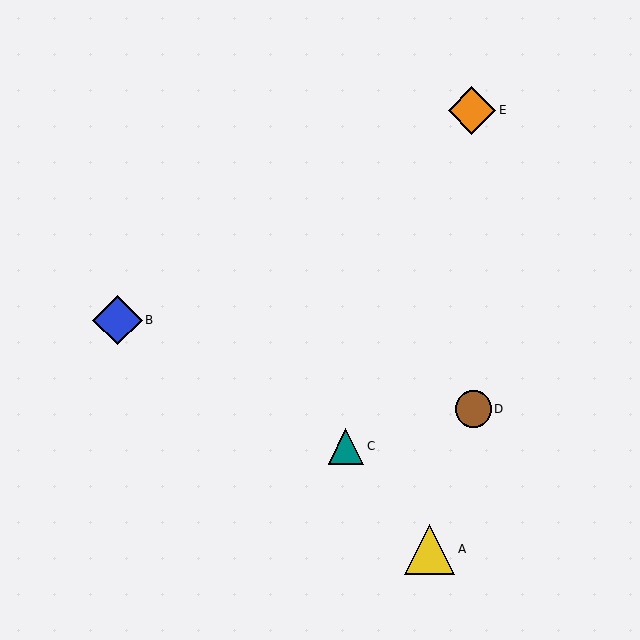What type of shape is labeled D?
Shape D is a brown circle.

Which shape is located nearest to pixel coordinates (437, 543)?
The yellow triangle (labeled A) at (430, 549) is nearest to that location.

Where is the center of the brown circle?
The center of the brown circle is at (473, 409).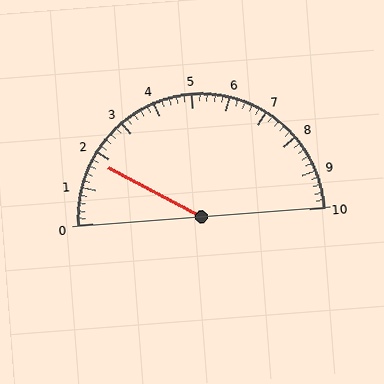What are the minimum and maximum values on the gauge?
The gauge ranges from 0 to 10.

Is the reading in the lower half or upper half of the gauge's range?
The reading is in the lower half of the range (0 to 10).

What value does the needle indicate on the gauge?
The needle indicates approximately 1.8.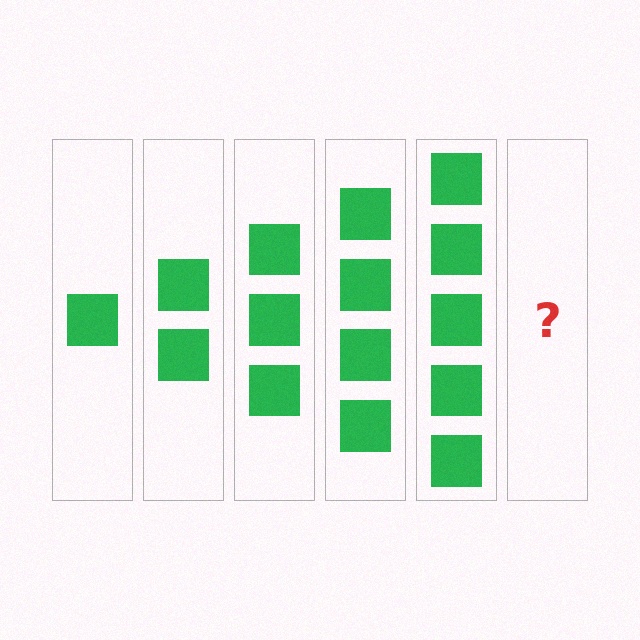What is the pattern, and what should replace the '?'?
The pattern is that each step adds one more square. The '?' should be 6 squares.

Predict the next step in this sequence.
The next step is 6 squares.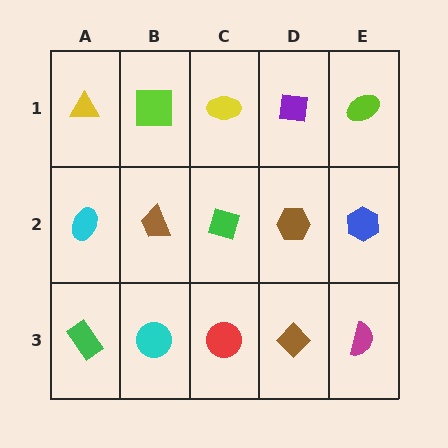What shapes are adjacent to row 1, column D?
A brown hexagon (row 2, column D), a yellow ellipse (row 1, column C), a lime ellipse (row 1, column E).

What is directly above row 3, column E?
A blue hexagon.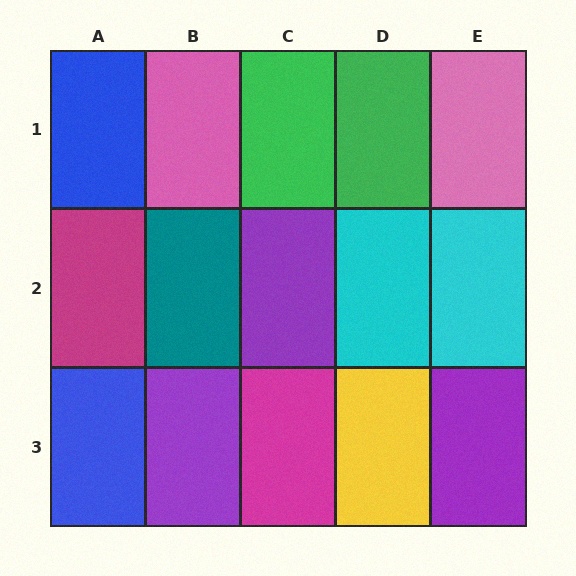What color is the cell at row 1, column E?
Pink.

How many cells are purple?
3 cells are purple.